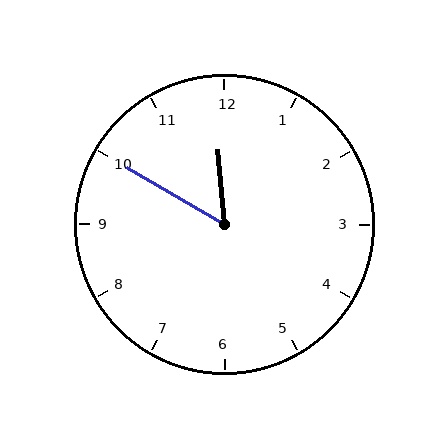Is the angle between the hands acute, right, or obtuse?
It is acute.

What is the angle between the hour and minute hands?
Approximately 55 degrees.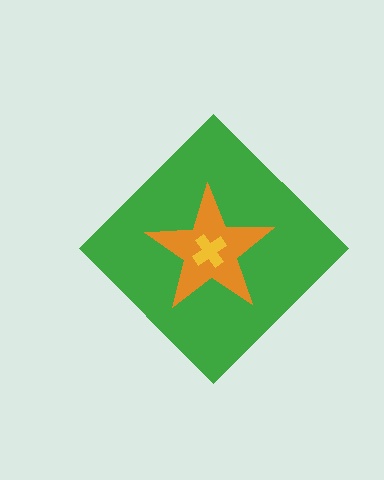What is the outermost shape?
The green diamond.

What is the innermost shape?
The yellow cross.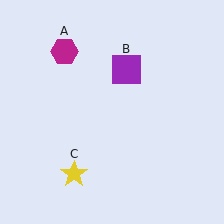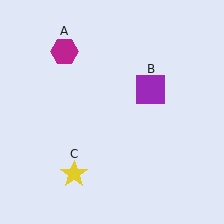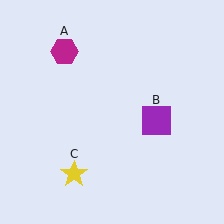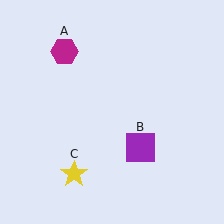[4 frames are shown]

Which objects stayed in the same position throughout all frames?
Magenta hexagon (object A) and yellow star (object C) remained stationary.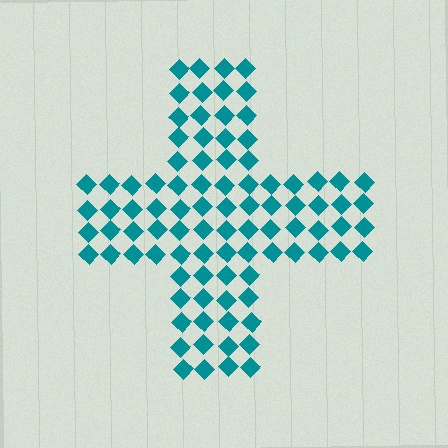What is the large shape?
The large shape is a cross.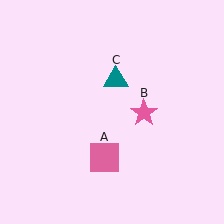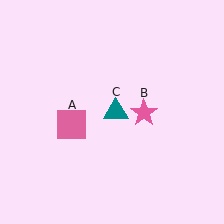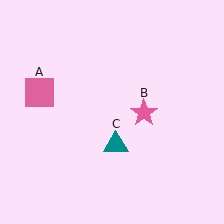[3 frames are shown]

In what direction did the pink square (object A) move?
The pink square (object A) moved up and to the left.